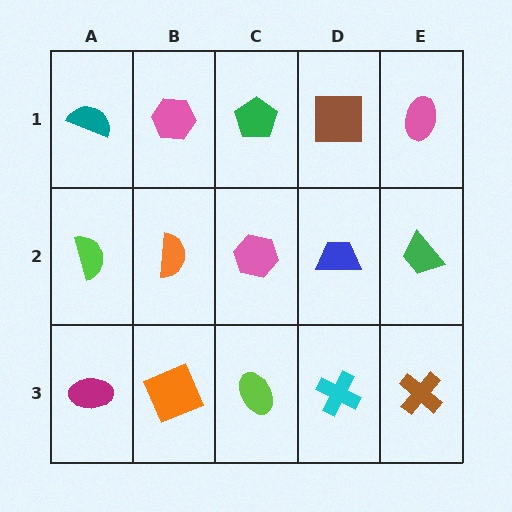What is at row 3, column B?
An orange square.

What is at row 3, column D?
A cyan cross.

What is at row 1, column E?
A pink ellipse.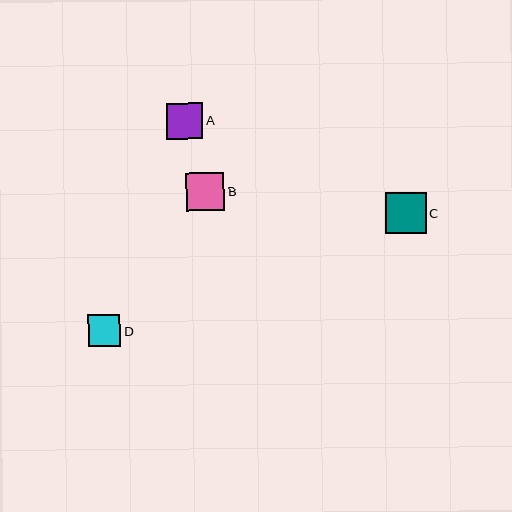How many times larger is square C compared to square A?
Square C is approximately 1.1 times the size of square A.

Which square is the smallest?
Square D is the smallest with a size of approximately 32 pixels.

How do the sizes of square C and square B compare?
Square C and square B are approximately the same size.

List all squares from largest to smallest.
From largest to smallest: C, B, A, D.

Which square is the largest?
Square C is the largest with a size of approximately 40 pixels.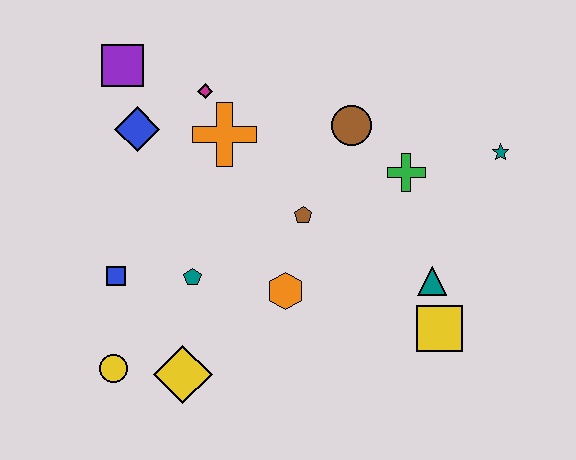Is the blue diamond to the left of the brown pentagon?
Yes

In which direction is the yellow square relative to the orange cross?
The yellow square is to the right of the orange cross.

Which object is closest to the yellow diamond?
The yellow circle is closest to the yellow diamond.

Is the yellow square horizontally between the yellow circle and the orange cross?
No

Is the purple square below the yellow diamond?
No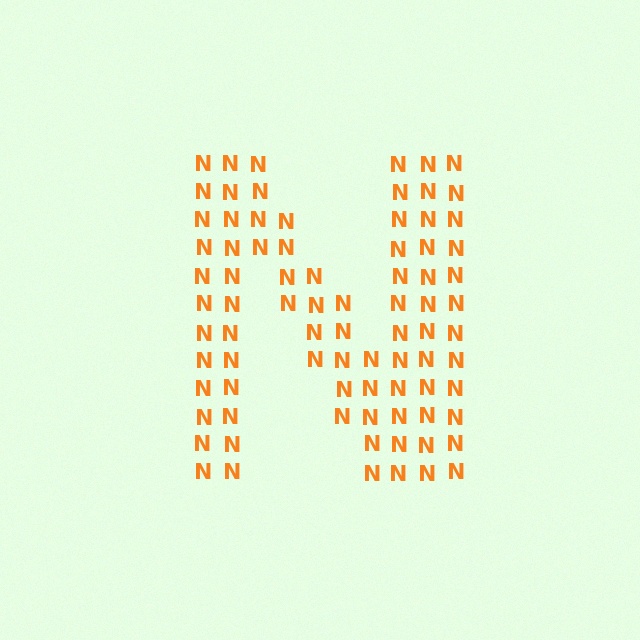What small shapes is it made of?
It is made of small letter N's.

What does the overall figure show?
The overall figure shows the letter N.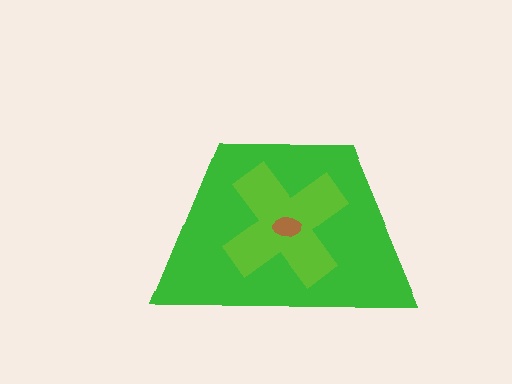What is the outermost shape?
The green trapezoid.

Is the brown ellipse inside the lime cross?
Yes.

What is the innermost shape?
The brown ellipse.